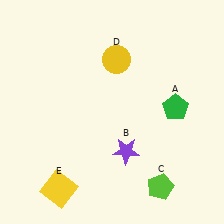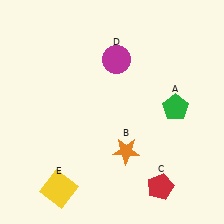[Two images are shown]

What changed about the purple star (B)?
In Image 1, B is purple. In Image 2, it changed to orange.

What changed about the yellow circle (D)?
In Image 1, D is yellow. In Image 2, it changed to magenta.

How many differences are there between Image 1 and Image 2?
There are 3 differences between the two images.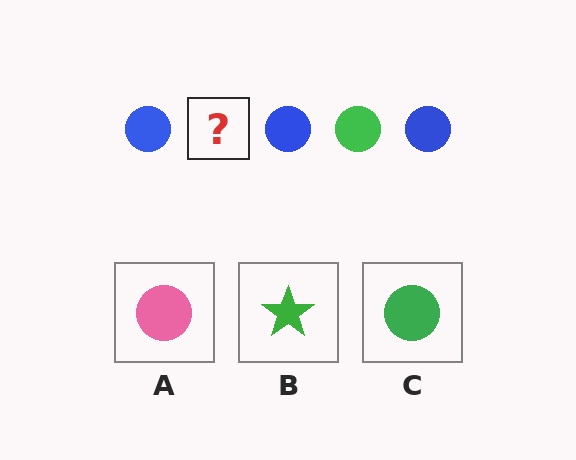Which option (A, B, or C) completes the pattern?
C.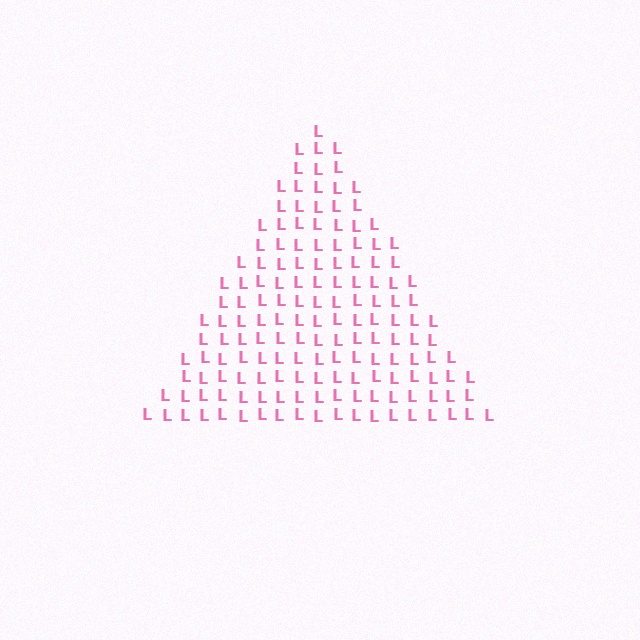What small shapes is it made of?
It is made of small letter L's.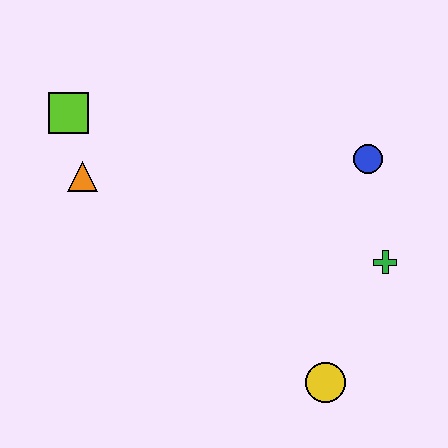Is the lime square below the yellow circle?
No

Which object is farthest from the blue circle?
The lime square is farthest from the blue circle.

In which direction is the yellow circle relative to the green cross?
The yellow circle is below the green cross.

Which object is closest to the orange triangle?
The lime square is closest to the orange triangle.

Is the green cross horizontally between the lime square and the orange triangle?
No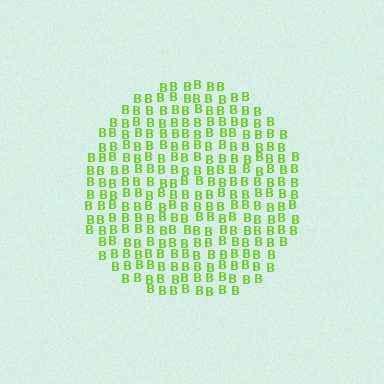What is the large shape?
The large shape is a circle.